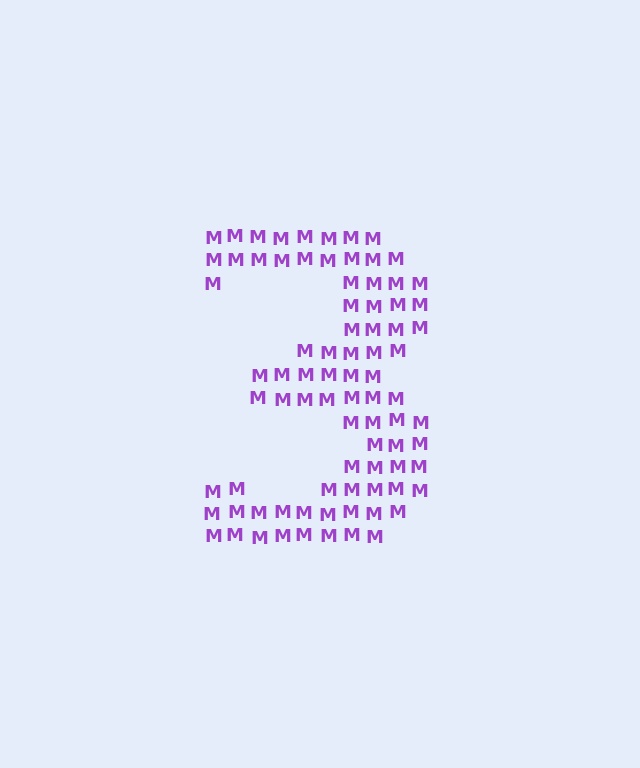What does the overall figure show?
The overall figure shows the digit 3.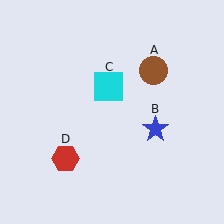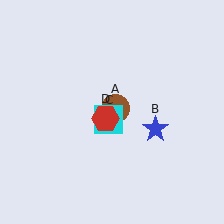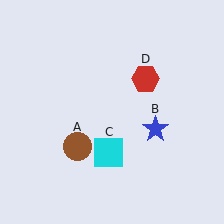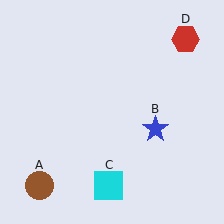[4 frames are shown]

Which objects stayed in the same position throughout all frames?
Blue star (object B) remained stationary.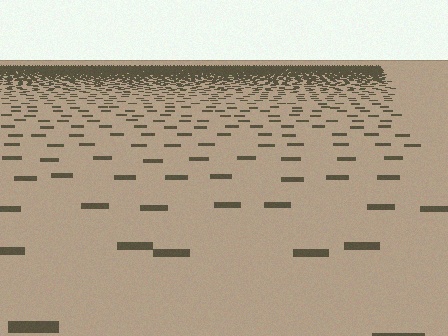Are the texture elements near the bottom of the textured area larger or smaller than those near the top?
Larger. Near the bottom, elements are closer to the viewer and appear at a bigger on-screen size.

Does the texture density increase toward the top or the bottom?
Density increases toward the top.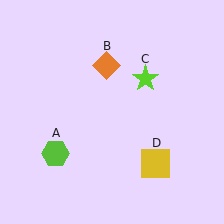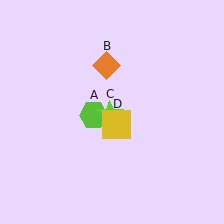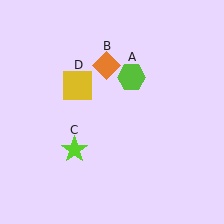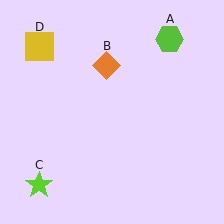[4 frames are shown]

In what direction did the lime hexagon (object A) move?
The lime hexagon (object A) moved up and to the right.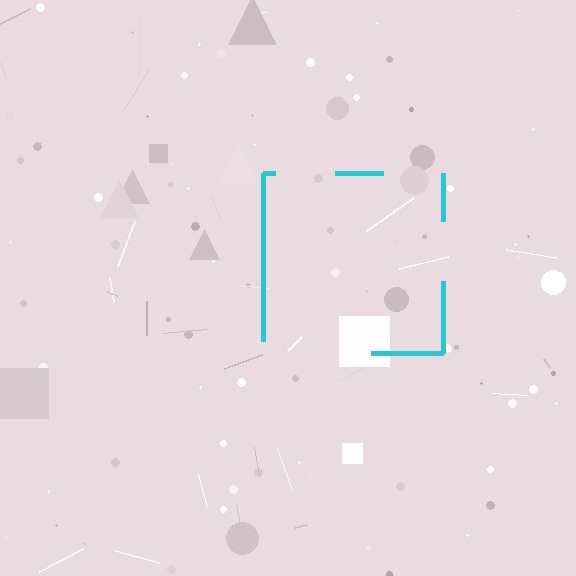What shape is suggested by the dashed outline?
The dashed outline suggests a square.